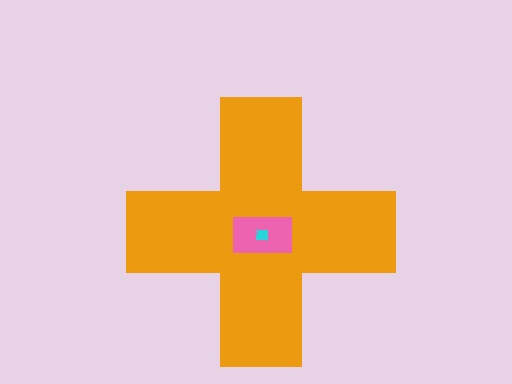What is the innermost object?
The cyan square.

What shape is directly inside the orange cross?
The pink rectangle.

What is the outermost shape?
The orange cross.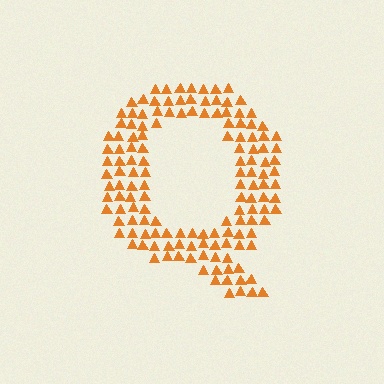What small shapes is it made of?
It is made of small triangles.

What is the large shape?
The large shape is the letter Q.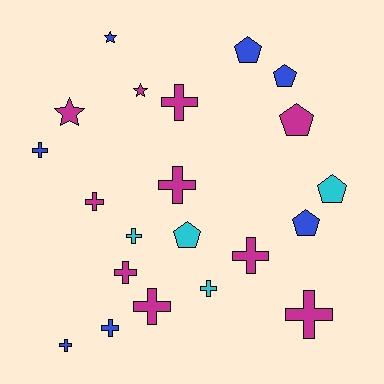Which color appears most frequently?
Magenta, with 10 objects.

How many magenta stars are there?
There are 2 magenta stars.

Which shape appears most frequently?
Cross, with 12 objects.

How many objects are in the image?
There are 21 objects.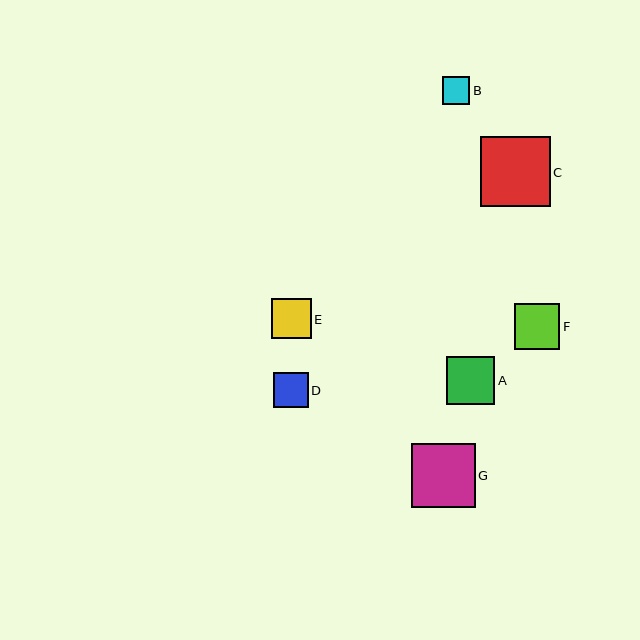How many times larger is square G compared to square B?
Square G is approximately 2.3 times the size of square B.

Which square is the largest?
Square C is the largest with a size of approximately 70 pixels.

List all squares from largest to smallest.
From largest to smallest: C, G, A, F, E, D, B.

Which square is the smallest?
Square B is the smallest with a size of approximately 28 pixels.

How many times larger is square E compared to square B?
Square E is approximately 1.4 times the size of square B.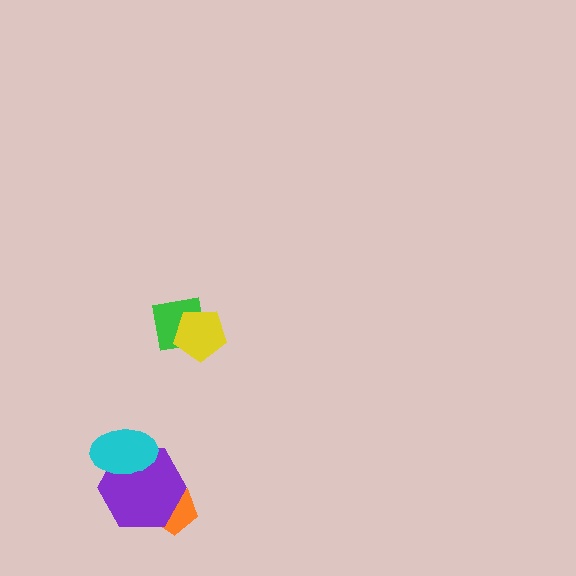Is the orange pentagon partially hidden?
Yes, it is partially covered by another shape.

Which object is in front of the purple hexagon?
The cyan ellipse is in front of the purple hexagon.